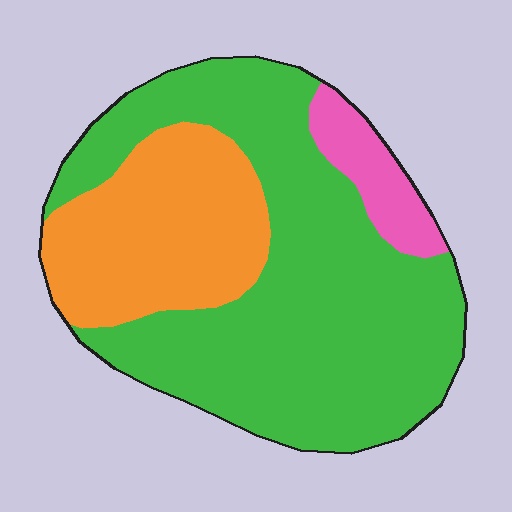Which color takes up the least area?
Pink, at roughly 10%.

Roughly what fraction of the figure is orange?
Orange takes up between a quarter and a half of the figure.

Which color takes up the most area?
Green, at roughly 65%.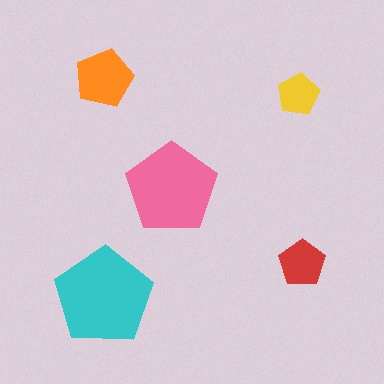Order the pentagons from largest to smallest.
the cyan one, the pink one, the orange one, the red one, the yellow one.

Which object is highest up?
The orange pentagon is topmost.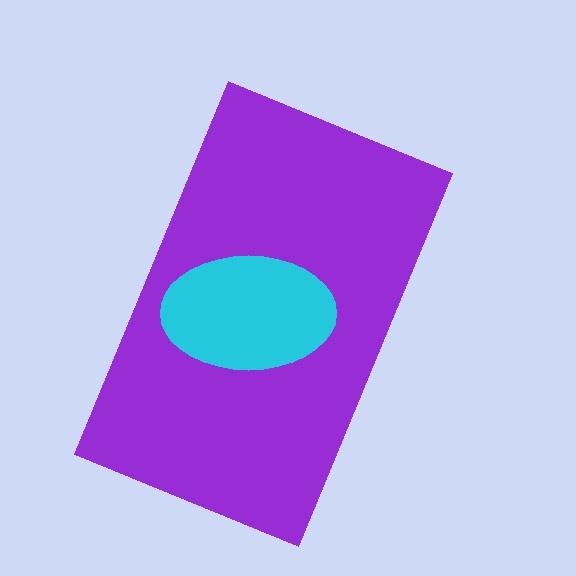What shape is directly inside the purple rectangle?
The cyan ellipse.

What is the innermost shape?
The cyan ellipse.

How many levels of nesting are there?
2.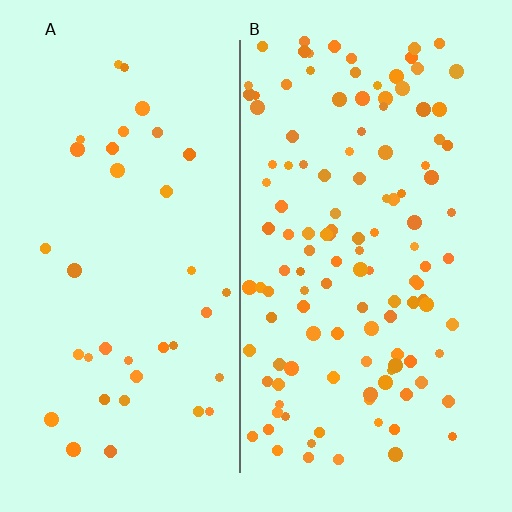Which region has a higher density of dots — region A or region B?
B (the right).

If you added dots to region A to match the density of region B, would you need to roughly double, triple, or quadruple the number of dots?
Approximately triple.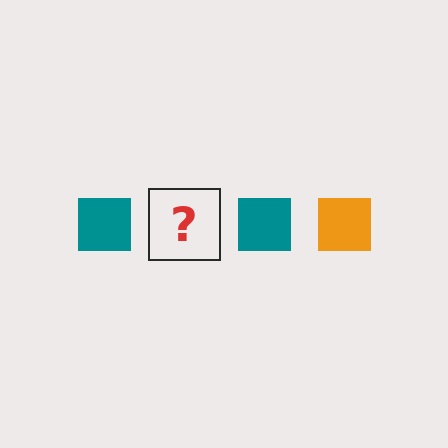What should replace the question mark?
The question mark should be replaced with an orange square.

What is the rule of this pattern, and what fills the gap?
The rule is that the pattern cycles through teal, orange squares. The gap should be filled with an orange square.